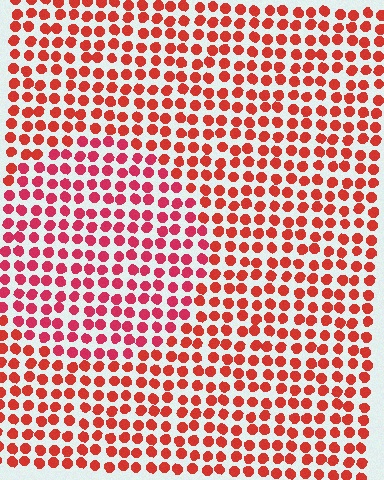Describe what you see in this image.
The image is filled with small red elements in a uniform arrangement. A circle-shaped region is visible where the elements are tinted to a slightly different hue, forming a subtle color boundary.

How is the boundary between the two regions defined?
The boundary is defined purely by a slight shift in hue (about 20 degrees). Spacing, size, and orientation are identical on both sides.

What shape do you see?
I see a circle.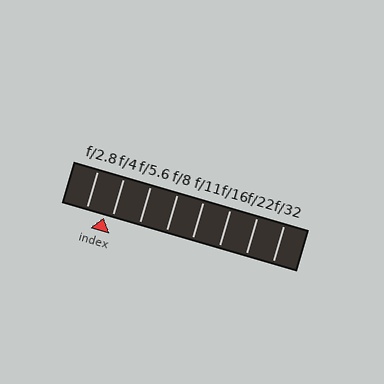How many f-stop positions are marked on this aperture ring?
There are 8 f-stop positions marked.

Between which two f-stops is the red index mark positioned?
The index mark is between f/2.8 and f/4.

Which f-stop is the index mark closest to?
The index mark is closest to f/4.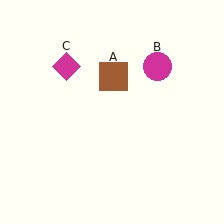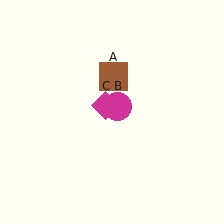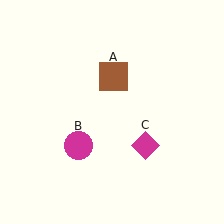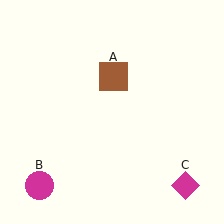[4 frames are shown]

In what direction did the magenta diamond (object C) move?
The magenta diamond (object C) moved down and to the right.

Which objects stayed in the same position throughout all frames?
Brown square (object A) remained stationary.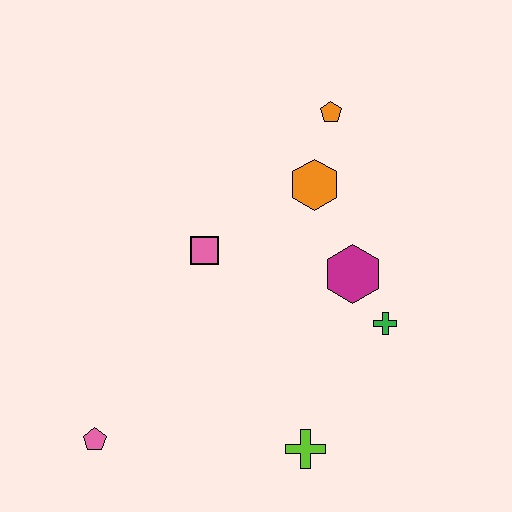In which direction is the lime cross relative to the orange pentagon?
The lime cross is below the orange pentagon.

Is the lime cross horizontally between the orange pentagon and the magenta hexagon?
No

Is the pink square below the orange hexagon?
Yes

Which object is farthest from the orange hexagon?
The pink pentagon is farthest from the orange hexagon.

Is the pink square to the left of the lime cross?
Yes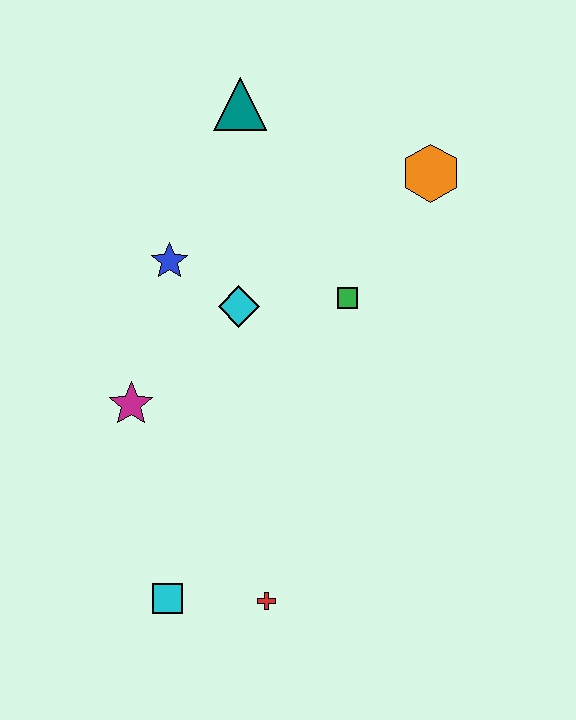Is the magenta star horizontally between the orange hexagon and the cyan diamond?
No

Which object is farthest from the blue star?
The red cross is farthest from the blue star.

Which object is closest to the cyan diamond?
The blue star is closest to the cyan diamond.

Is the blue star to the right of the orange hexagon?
No